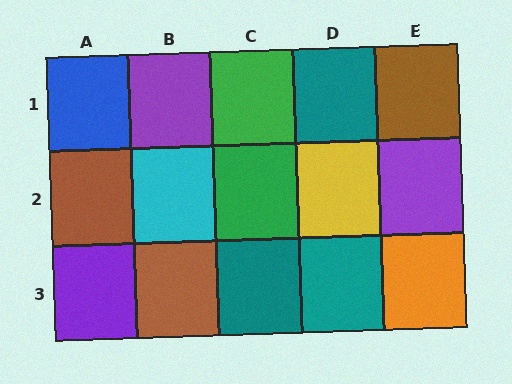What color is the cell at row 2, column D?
Yellow.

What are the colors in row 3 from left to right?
Purple, brown, teal, teal, orange.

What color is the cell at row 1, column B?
Purple.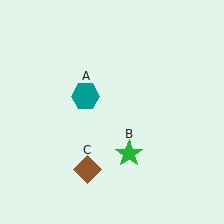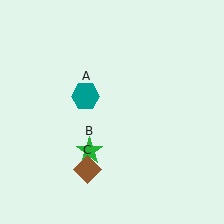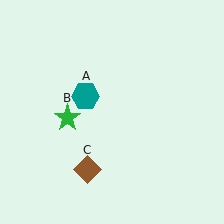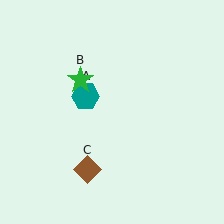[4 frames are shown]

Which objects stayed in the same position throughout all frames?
Teal hexagon (object A) and brown diamond (object C) remained stationary.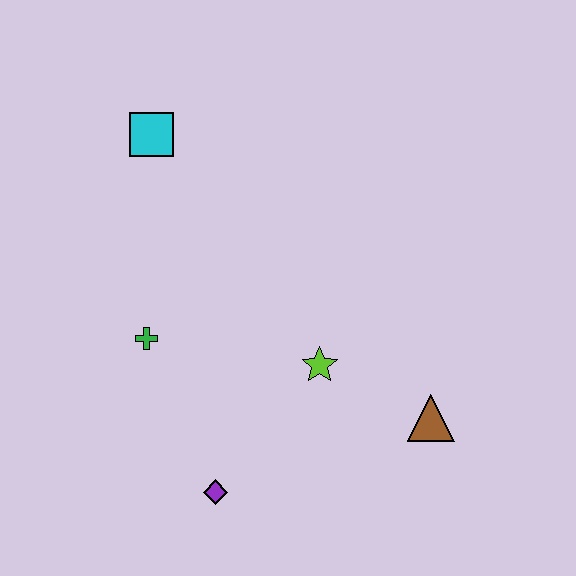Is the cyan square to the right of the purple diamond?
No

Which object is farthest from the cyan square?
The brown triangle is farthest from the cyan square.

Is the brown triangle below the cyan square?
Yes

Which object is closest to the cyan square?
The green cross is closest to the cyan square.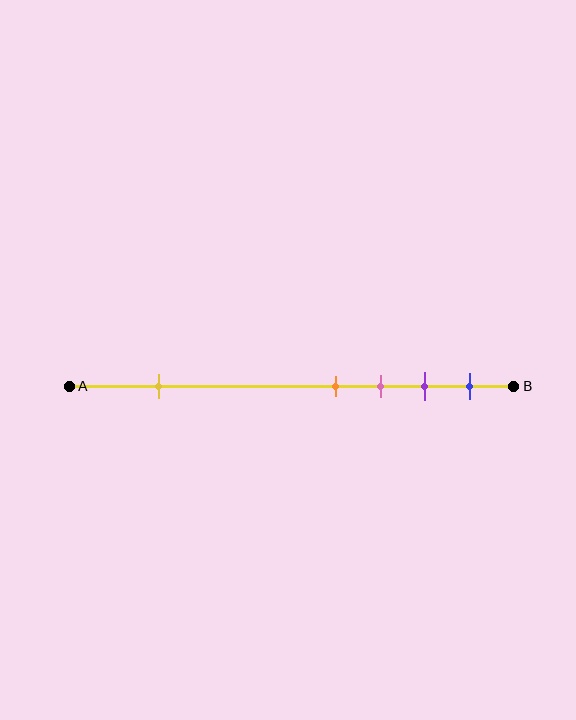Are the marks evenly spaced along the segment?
No, the marks are not evenly spaced.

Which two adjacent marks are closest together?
The orange and pink marks are the closest adjacent pair.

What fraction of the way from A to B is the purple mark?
The purple mark is approximately 80% (0.8) of the way from A to B.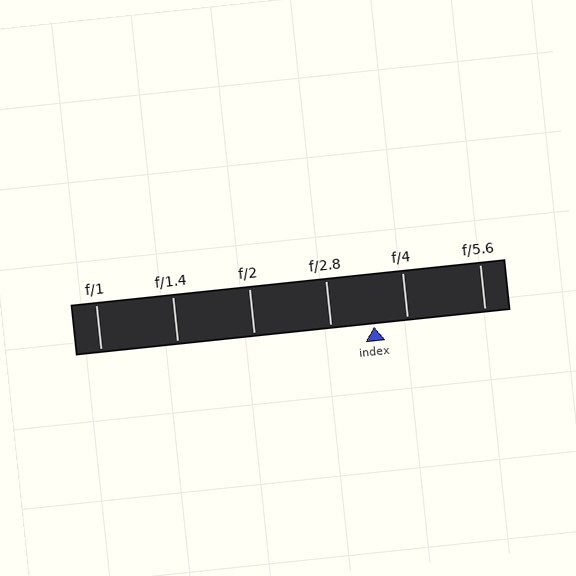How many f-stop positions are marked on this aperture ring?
There are 6 f-stop positions marked.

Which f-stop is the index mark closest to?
The index mark is closest to f/4.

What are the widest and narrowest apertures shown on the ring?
The widest aperture shown is f/1 and the narrowest is f/5.6.